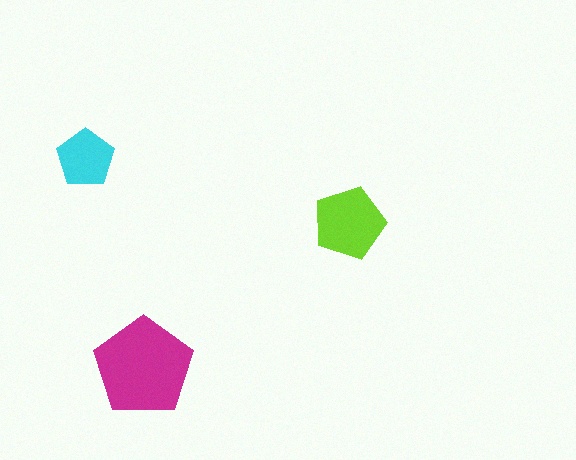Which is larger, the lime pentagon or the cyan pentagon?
The lime one.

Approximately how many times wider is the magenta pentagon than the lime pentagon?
About 1.5 times wider.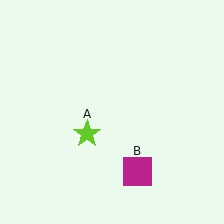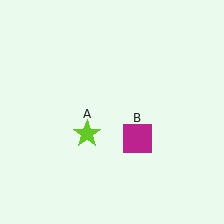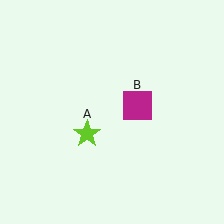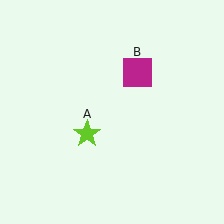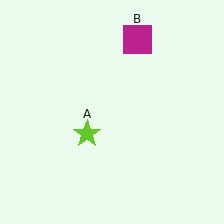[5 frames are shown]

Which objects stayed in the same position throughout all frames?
Lime star (object A) remained stationary.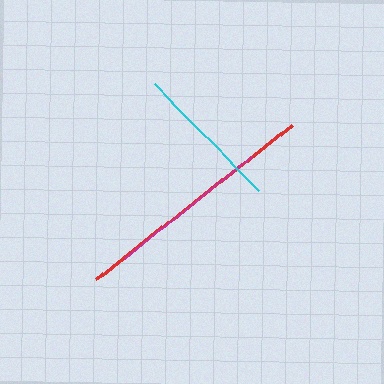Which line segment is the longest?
The red line is the longest at approximately 250 pixels.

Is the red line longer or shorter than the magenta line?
The red line is longer than the magenta line.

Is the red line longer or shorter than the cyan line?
The red line is longer than the cyan line.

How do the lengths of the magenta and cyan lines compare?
The magenta and cyan lines are approximately the same length.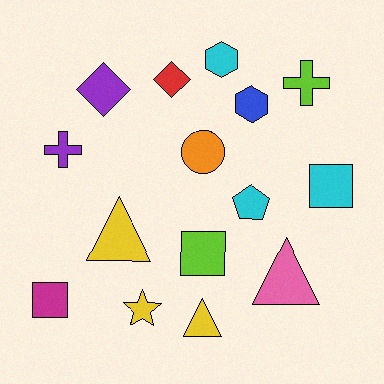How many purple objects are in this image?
There are 2 purple objects.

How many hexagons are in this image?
There are 2 hexagons.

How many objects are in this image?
There are 15 objects.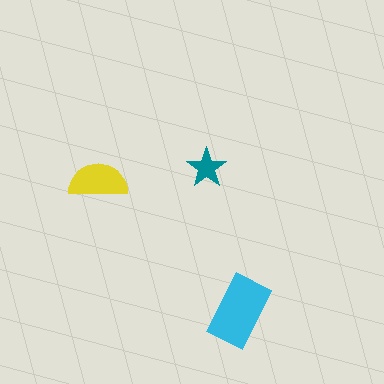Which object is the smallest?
The teal star.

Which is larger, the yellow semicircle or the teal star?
The yellow semicircle.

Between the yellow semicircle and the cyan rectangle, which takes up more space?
The cyan rectangle.